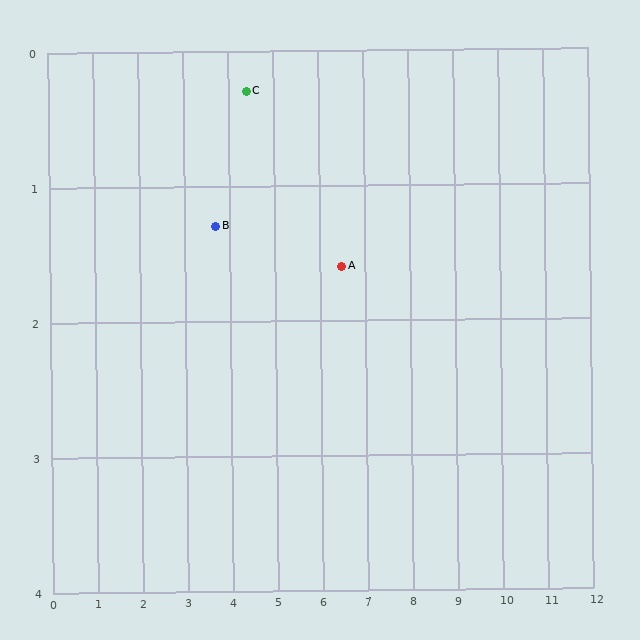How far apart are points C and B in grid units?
Points C and B are about 1.2 grid units apart.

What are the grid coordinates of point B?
Point B is at approximately (3.7, 1.3).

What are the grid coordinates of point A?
Point A is at approximately (6.5, 1.6).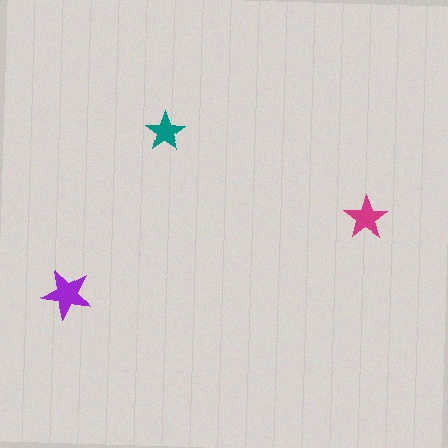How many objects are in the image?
There are 3 objects in the image.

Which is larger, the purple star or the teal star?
The purple one.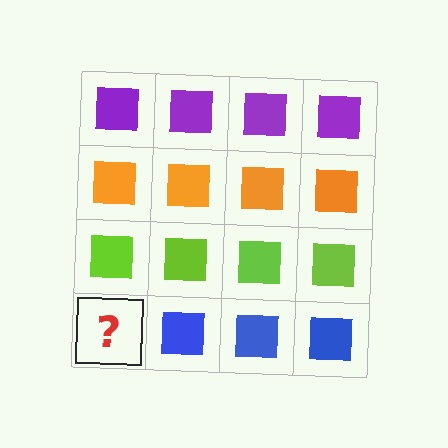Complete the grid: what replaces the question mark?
The question mark should be replaced with a blue square.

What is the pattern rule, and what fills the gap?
The rule is that each row has a consistent color. The gap should be filled with a blue square.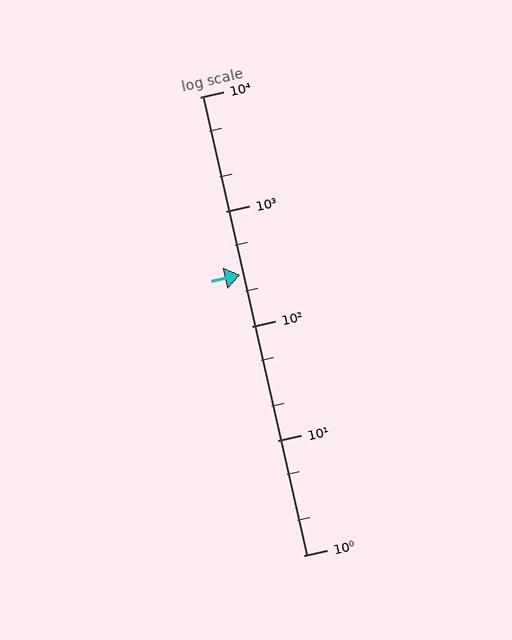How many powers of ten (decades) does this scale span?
The scale spans 4 decades, from 1 to 10000.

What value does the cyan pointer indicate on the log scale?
The pointer indicates approximately 280.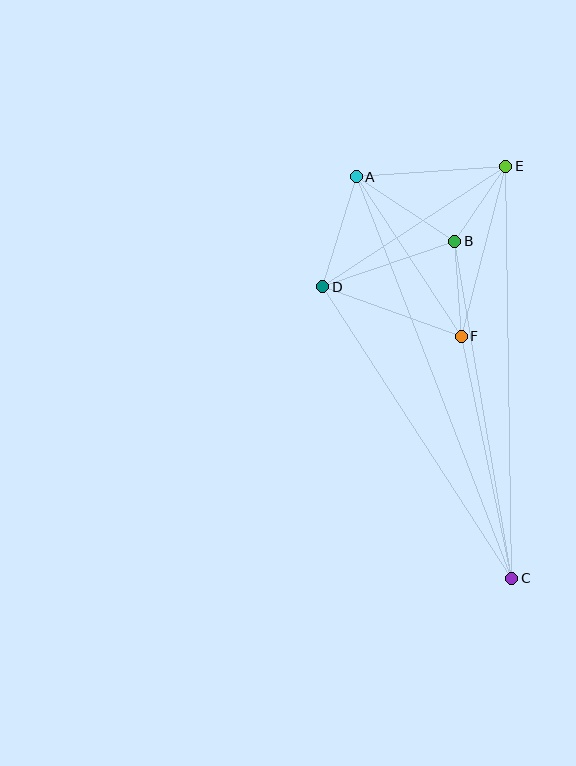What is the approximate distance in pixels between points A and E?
The distance between A and E is approximately 150 pixels.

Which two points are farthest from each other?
Points A and C are farthest from each other.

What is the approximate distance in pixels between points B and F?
The distance between B and F is approximately 95 pixels.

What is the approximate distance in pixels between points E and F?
The distance between E and F is approximately 176 pixels.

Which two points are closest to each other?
Points B and E are closest to each other.